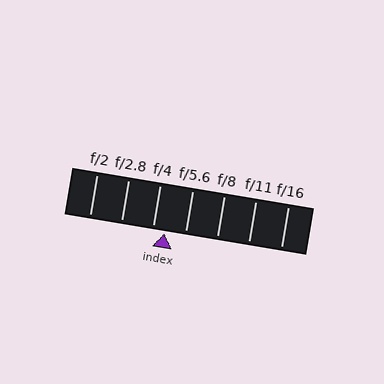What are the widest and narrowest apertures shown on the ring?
The widest aperture shown is f/2 and the narrowest is f/16.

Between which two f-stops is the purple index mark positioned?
The index mark is between f/4 and f/5.6.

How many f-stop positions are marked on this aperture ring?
There are 7 f-stop positions marked.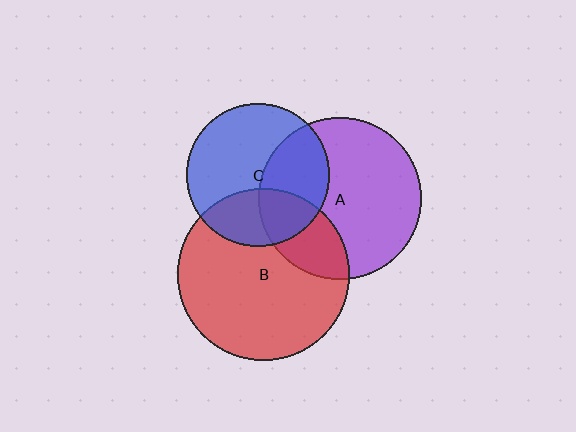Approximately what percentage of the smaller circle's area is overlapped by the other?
Approximately 35%.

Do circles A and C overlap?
Yes.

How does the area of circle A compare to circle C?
Approximately 1.3 times.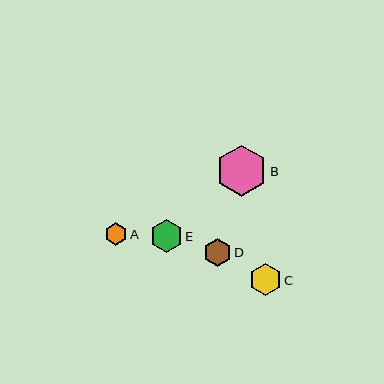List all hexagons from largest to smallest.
From largest to smallest: B, E, C, D, A.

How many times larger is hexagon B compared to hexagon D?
Hexagon B is approximately 1.8 times the size of hexagon D.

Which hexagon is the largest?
Hexagon B is the largest with a size of approximately 51 pixels.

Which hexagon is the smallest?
Hexagon A is the smallest with a size of approximately 23 pixels.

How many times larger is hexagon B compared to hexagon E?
Hexagon B is approximately 1.6 times the size of hexagon E.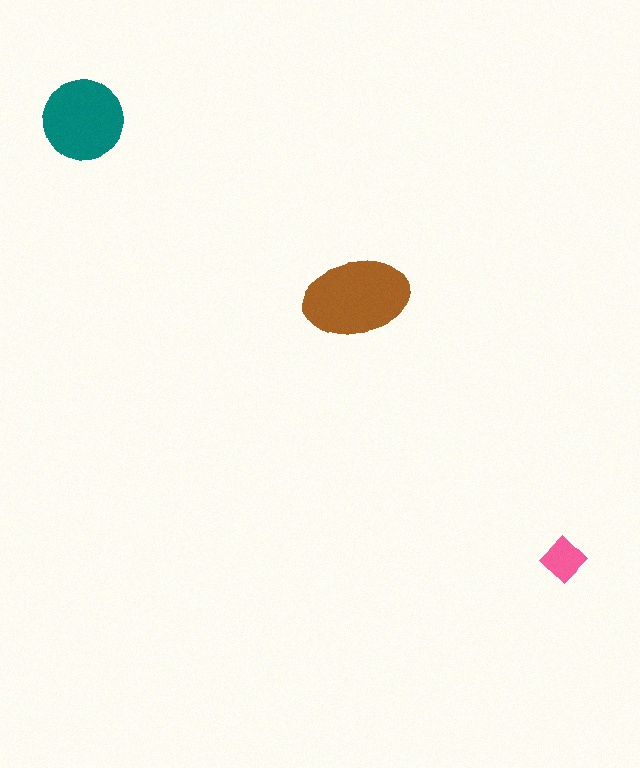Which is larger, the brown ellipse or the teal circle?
The brown ellipse.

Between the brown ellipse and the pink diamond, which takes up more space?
The brown ellipse.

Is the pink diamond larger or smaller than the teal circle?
Smaller.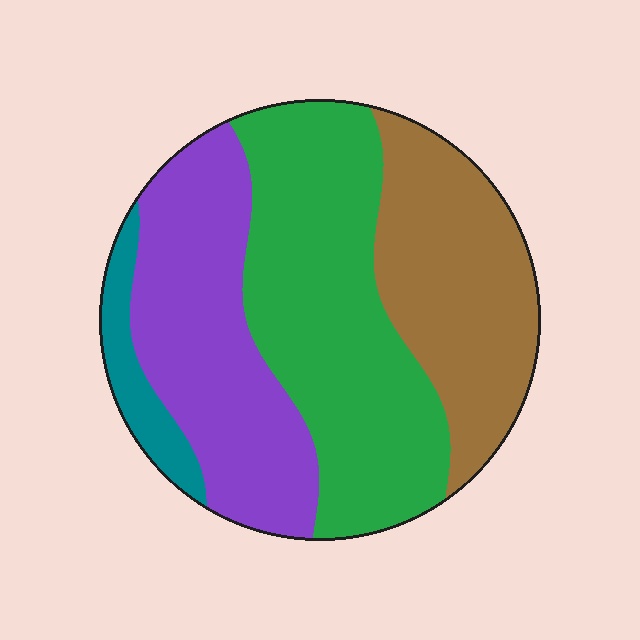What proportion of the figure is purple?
Purple covers roughly 30% of the figure.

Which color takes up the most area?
Green, at roughly 40%.